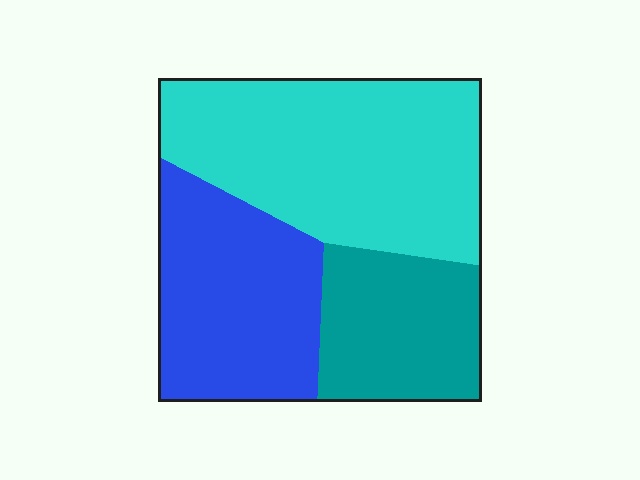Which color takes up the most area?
Cyan, at roughly 45%.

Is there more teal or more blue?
Blue.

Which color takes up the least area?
Teal, at roughly 25%.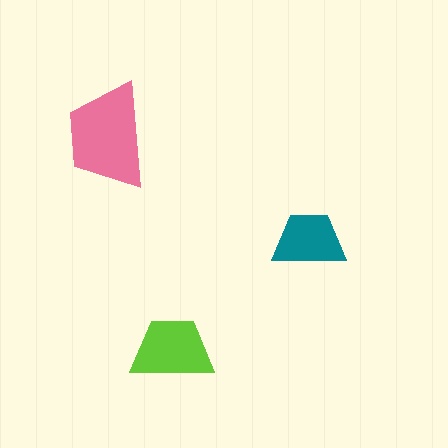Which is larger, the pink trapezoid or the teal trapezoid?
The pink one.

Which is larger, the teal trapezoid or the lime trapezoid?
The lime one.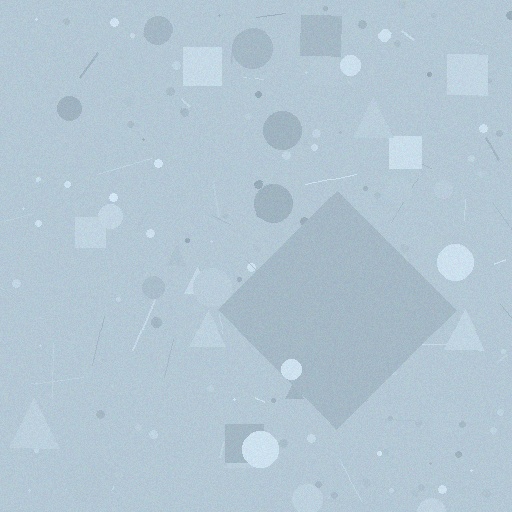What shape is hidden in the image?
A diamond is hidden in the image.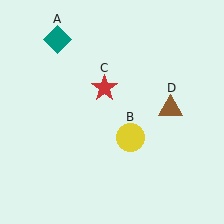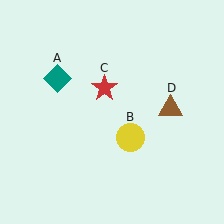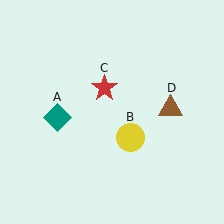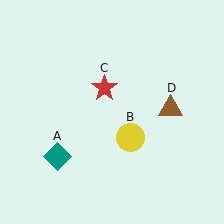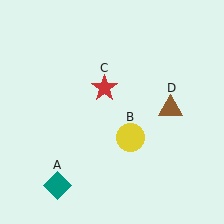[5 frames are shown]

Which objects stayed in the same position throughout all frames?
Yellow circle (object B) and red star (object C) and brown triangle (object D) remained stationary.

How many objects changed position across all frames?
1 object changed position: teal diamond (object A).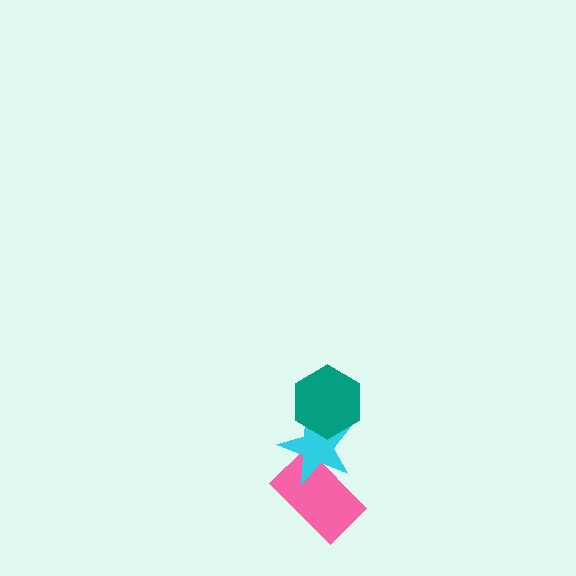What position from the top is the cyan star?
The cyan star is 2nd from the top.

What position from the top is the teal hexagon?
The teal hexagon is 1st from the top.